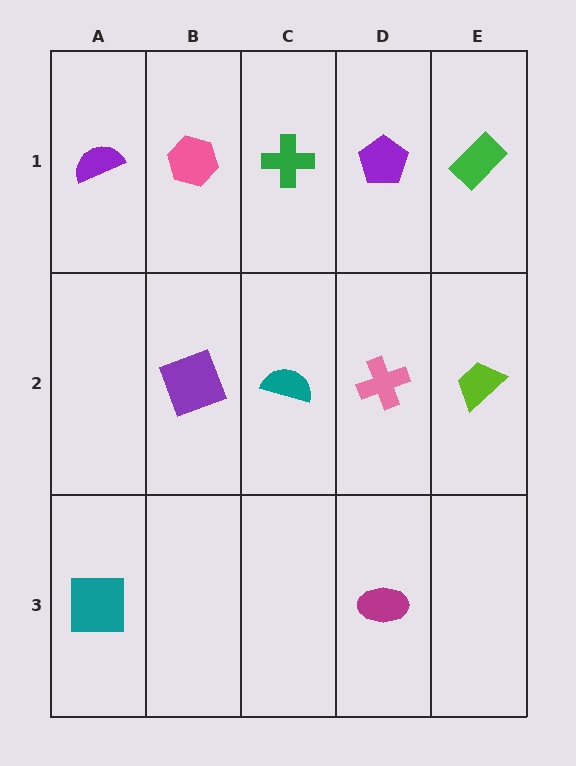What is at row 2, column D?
A pink cross.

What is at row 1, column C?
A green cross.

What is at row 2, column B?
A purple square.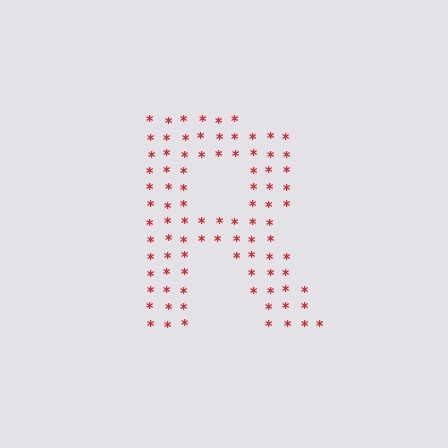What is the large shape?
The large shape is the letter R.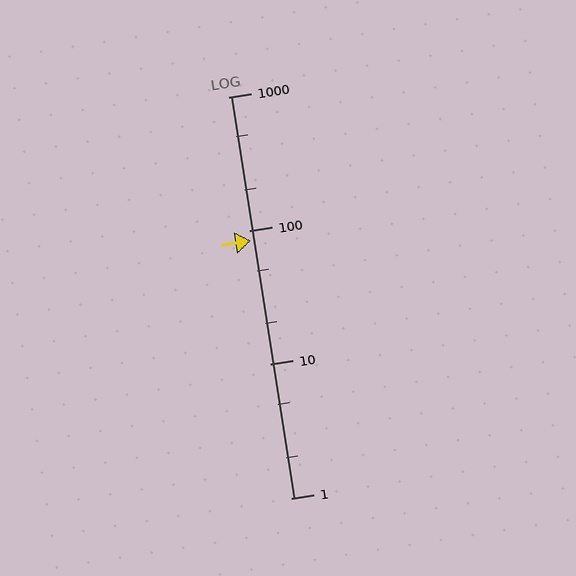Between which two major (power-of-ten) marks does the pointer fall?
The pointer is between 10 and 100.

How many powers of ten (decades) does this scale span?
The scale spans 3 decades, from 1 to 1000.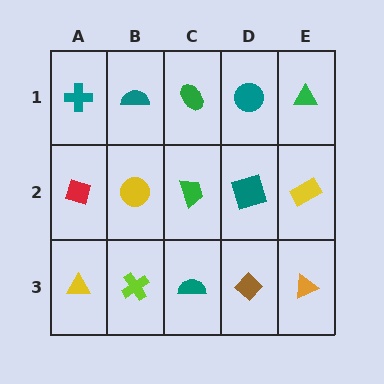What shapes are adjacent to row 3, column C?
A green trapezoid (row 2, column C), a lime cross (row 3, column B), a brown diamond (row 3, column D).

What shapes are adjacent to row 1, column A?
A red diamond (row 2, column A), a teal semicircle (row 1, column B).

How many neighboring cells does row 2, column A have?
3.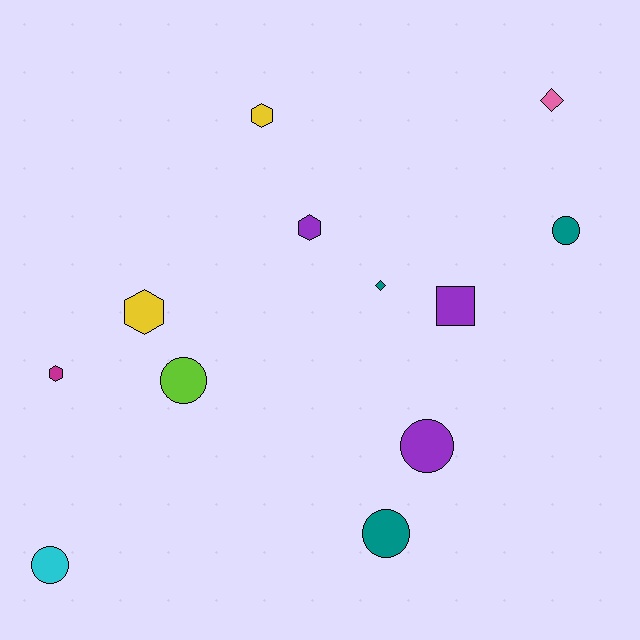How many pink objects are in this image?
There is 1 pink object.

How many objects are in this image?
There are 12 objects.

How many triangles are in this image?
There are no triangles.